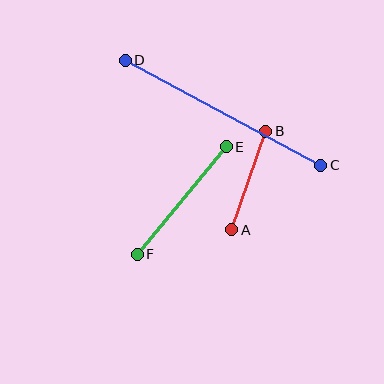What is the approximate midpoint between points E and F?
The midpoint is at approximately (182, 201) pixels.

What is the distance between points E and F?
The distance is approximately 139 pixels.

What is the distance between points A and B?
The distance is approximately 104 pixels.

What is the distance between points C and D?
The distance is approximately 222 pixels.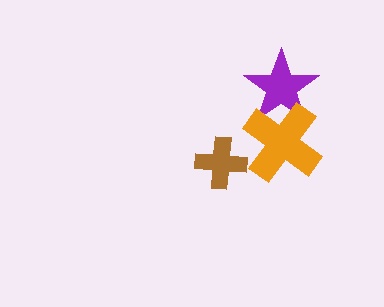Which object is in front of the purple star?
The orange cross is in front of the purple star.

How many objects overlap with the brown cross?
0 objects overlap with the brown cross.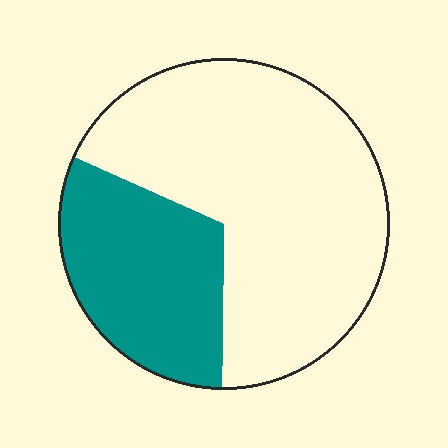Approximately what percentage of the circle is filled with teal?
Approximately 30%.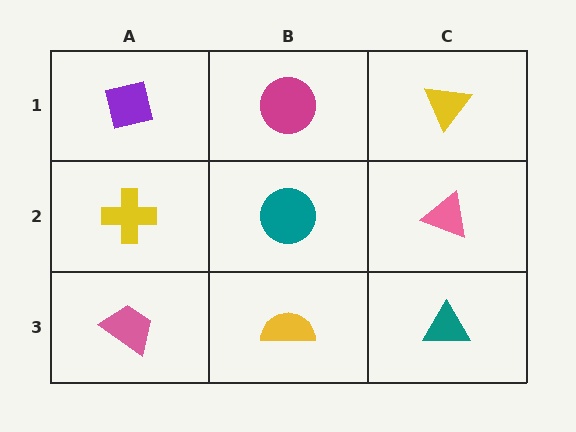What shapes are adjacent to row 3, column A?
A yellow cross (row 2, column A), a yellow semicircle (row 3, column B).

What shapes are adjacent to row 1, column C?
A pink triangle (row 2, column C), a magenta circle (row 1, column B).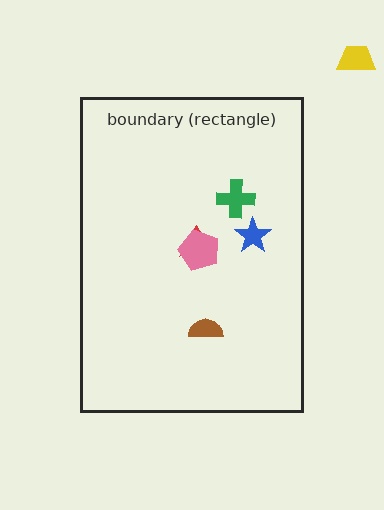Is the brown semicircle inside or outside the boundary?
Inside.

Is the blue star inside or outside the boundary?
Inside.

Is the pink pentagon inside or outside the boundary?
Inside.